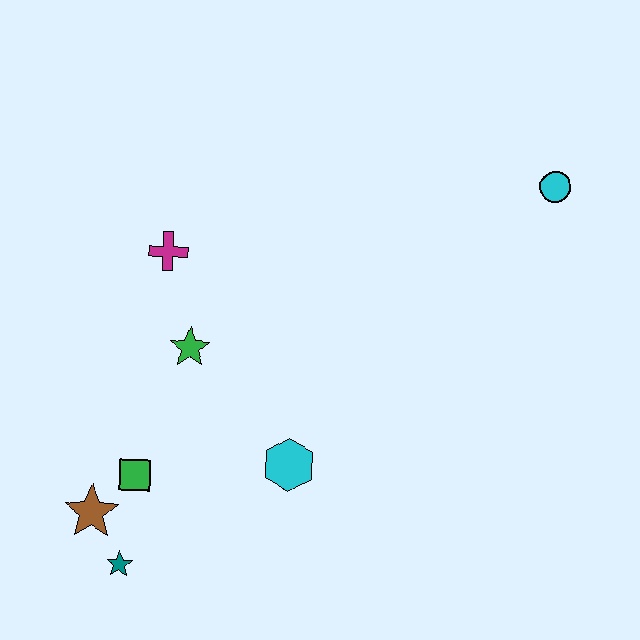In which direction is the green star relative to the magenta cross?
The green star is below the magenta cross.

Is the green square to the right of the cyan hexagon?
No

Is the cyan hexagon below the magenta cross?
Yes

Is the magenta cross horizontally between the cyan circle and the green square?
Yes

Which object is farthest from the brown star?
The cyan circle is farthest from the brown star.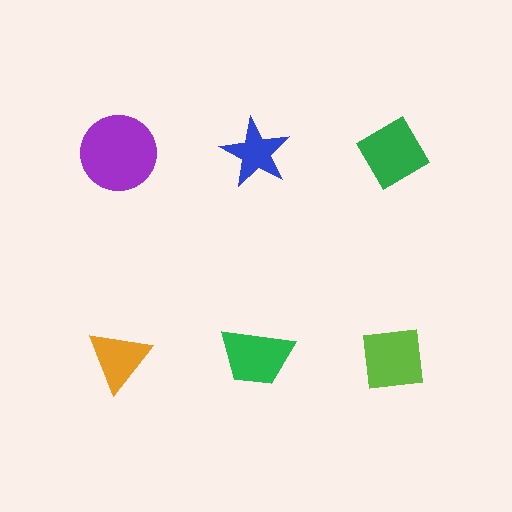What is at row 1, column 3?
A green diamond.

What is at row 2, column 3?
A lime square.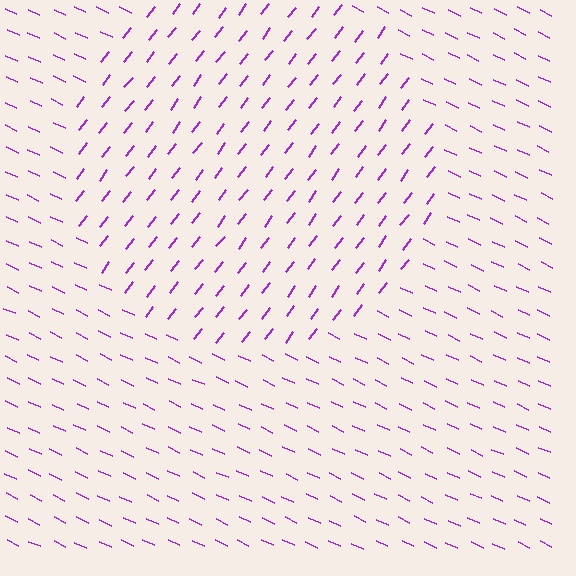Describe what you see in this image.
The image is filled with small purple line segments. A circle region in the image has lines oriented differently from the surrounding lines, creating a visible texture boundary.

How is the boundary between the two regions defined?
The boundary is defined purely by a change in line orientation (approximately 78 degrees difference). All lines are the same color and thickness.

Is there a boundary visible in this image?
Yes, there is a texture boundary formed by a change in line orientation.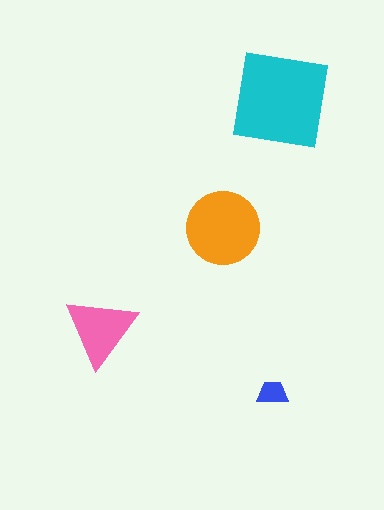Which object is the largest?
The cyan square.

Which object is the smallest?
The blue trapezoid.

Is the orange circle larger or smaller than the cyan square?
Smaller.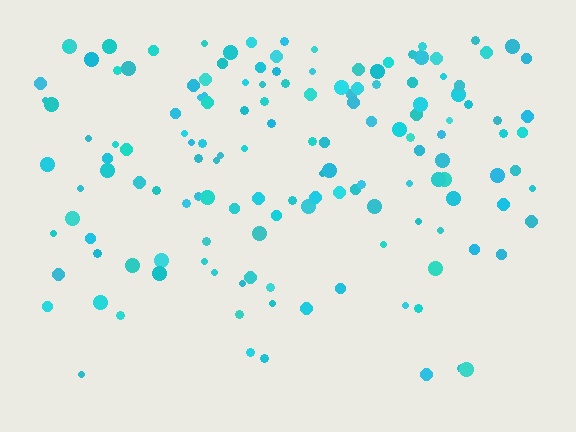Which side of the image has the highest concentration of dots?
The top.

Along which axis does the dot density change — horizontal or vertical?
Vertical.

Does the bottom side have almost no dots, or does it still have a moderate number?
Still a moderate number, just noticeably fewer than the top.